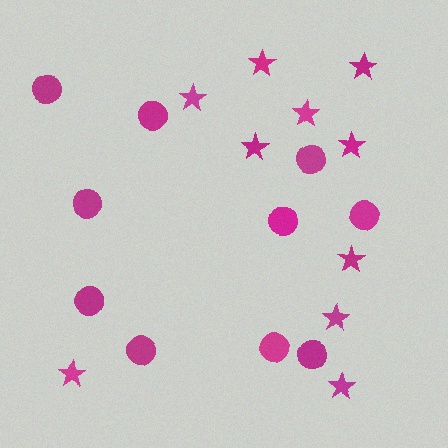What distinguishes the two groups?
There are 2 groups: one group of stars (10) and one group of circles (10).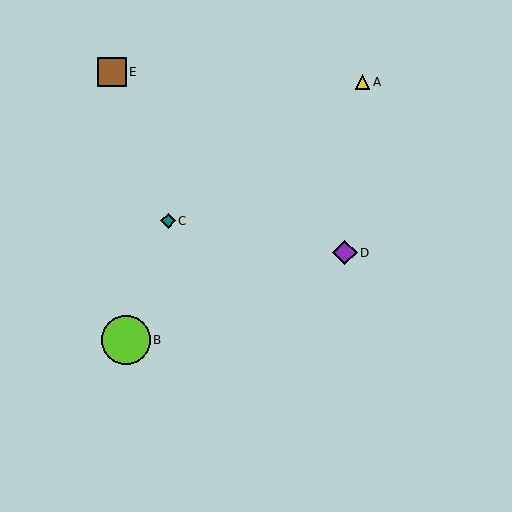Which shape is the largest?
The lime circle (labeled B) is the largest.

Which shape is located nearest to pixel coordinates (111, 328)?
The lime circle (labeled B) at (126, 340) is nearest to that location.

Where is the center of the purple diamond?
The center of the purple diamond is at (345, 253).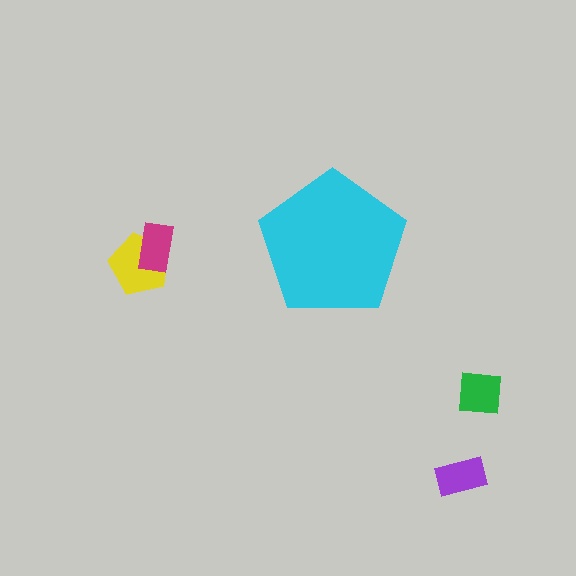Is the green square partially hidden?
No, the green square is fully visible.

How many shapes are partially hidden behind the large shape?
0 shapes are partially hidden.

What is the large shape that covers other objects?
A cyan pentagon.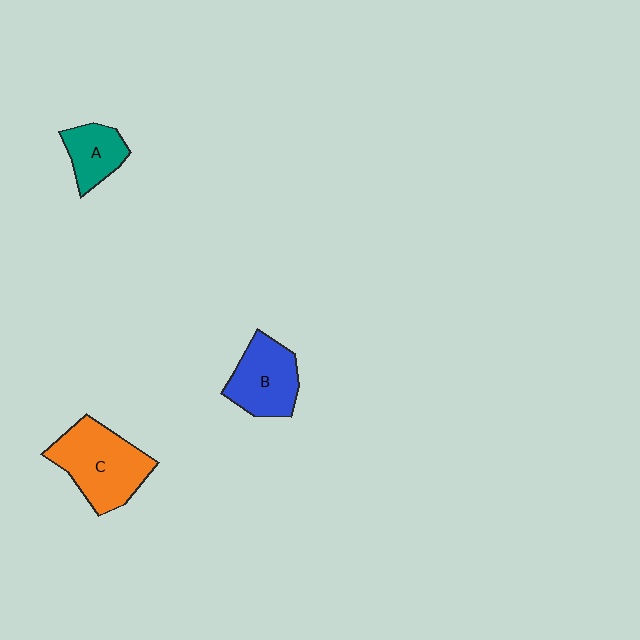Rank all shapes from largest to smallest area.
From largest to smallest: C (orange), B (blue), A (teal).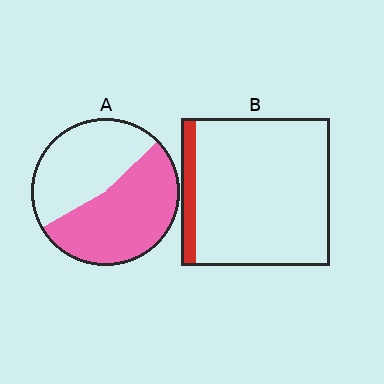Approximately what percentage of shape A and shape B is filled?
A is approximately 55% and B is approximately 10%.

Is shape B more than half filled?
No.